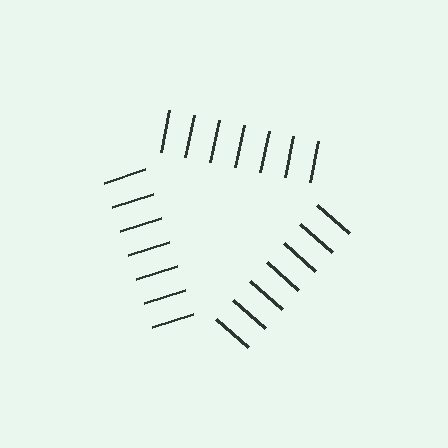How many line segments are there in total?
21 — 7 along each of the 3 edges.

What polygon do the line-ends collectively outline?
An illusory triangle — the line segments terminate on its edges but no continuous stroke is drawn.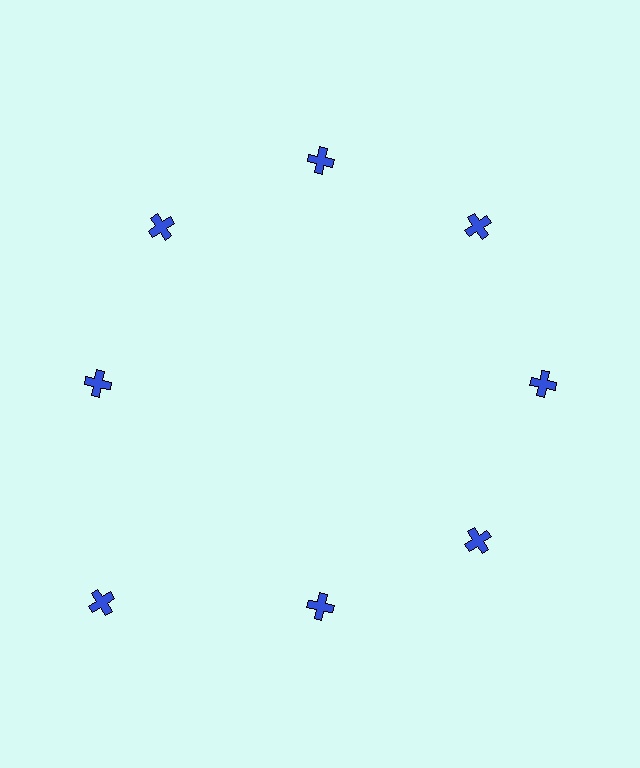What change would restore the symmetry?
The symmetry would be restored by moving it inward, back onto the ring so that all 8 crosses sit at equal angles and equal distance from the center.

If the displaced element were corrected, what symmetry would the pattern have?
It would have 8-fold rotational symmetry — the pattern would map onto itself every 45 degrees.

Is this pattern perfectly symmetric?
No. The 8 blue crosses are arranged in a ring, but one element near the 8 o'clock position is pushed outward from the center, breaking the 8-fold rotational symmetry.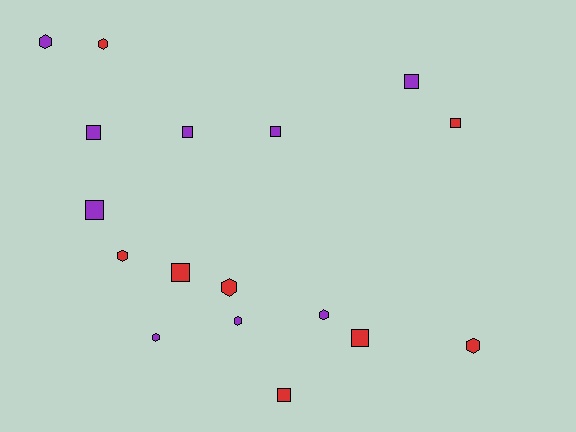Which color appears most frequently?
Purple, with 9 objects.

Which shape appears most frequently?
Square, with 9 objects.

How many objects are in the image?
There are 17 objects.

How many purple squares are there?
There are 5 purple squares.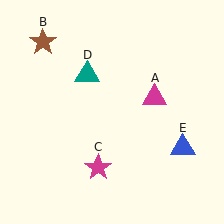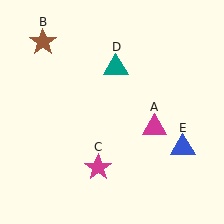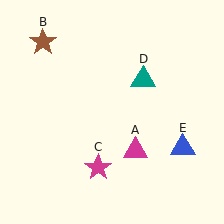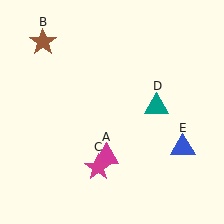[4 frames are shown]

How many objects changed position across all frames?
2 objects changed position: magenta triangle (object A), teal triangle (object D).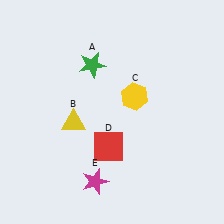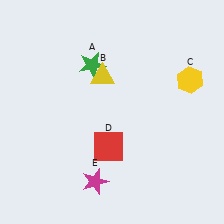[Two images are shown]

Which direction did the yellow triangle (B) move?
The yellow triangle (B) moved up.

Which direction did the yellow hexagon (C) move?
The yellow hexagon (C) moved right.